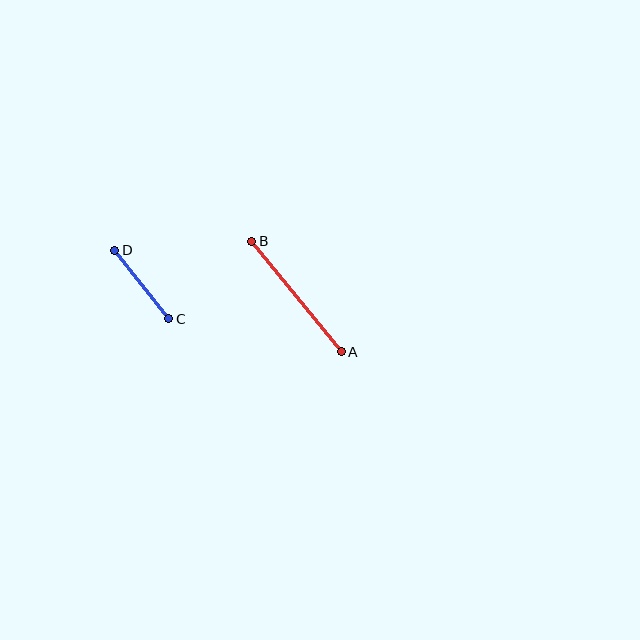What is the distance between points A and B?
The distance is approximately 142 pixels.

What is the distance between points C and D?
The distance is approximately 88 pixels.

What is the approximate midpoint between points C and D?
The midpoint is at approximately (142, 284) pixels.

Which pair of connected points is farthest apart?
Points A and B are farthest apart.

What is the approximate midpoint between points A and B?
The midpoint is at approximately (297, 297) pixels.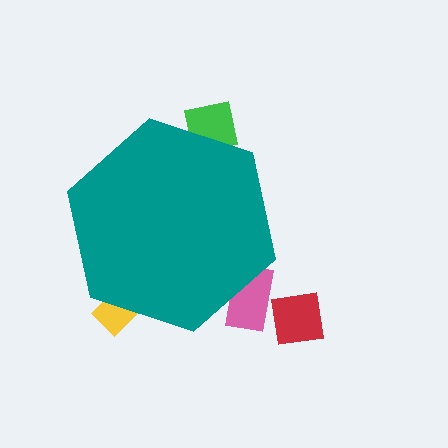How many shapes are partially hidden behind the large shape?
3 shapes are partially hidden.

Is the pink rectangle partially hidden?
Yes, the pink rectangle is partially hidden behind the teal hexagon.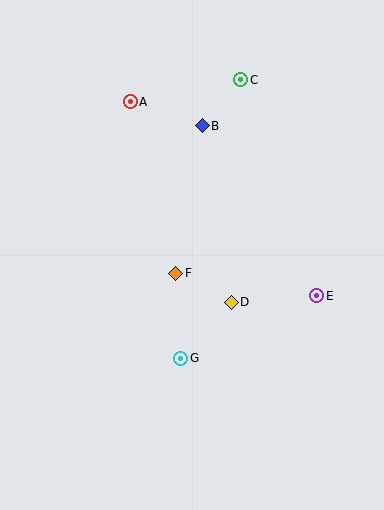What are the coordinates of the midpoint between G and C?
The midpoint between G and C is at (211, 219).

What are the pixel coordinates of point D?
Point D is at (231, 302).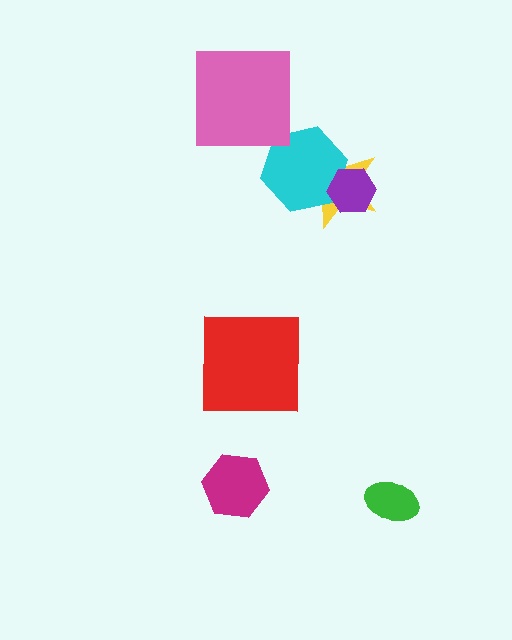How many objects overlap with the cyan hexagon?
2 objects overlap with the cyan hexagon.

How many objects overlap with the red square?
0 objects overlap with the red square.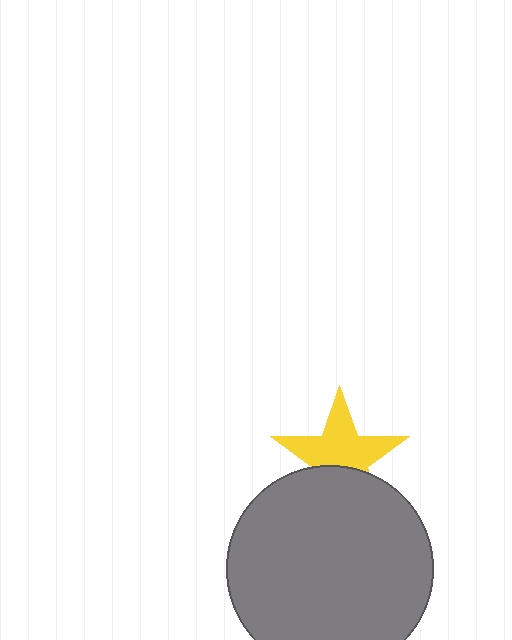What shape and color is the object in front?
The object in front is a gray circle.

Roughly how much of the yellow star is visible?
About half of it is visible (roughly 63%).